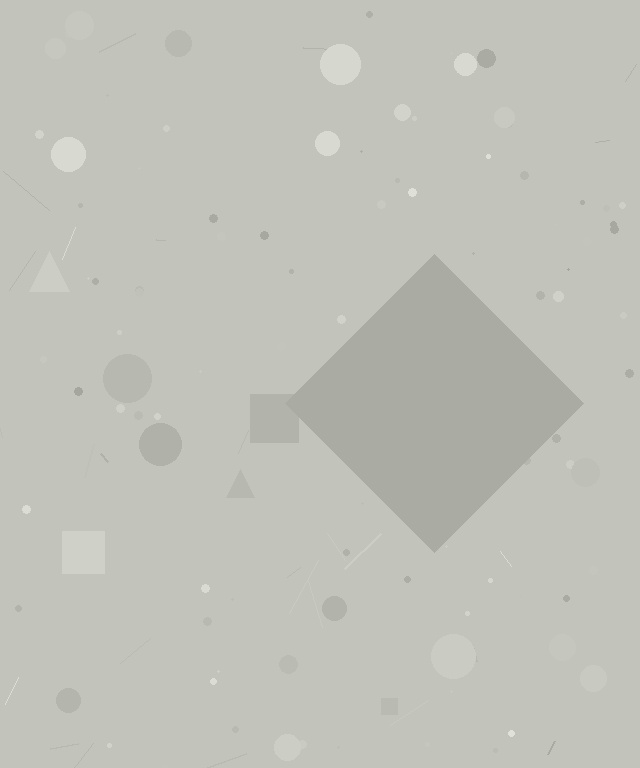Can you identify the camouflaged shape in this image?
The camouflaged shape is a diamond.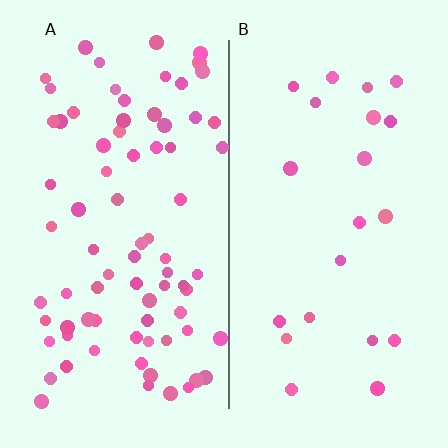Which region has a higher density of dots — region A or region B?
A (the left).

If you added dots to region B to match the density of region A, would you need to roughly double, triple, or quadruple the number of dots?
Approximately quadruple.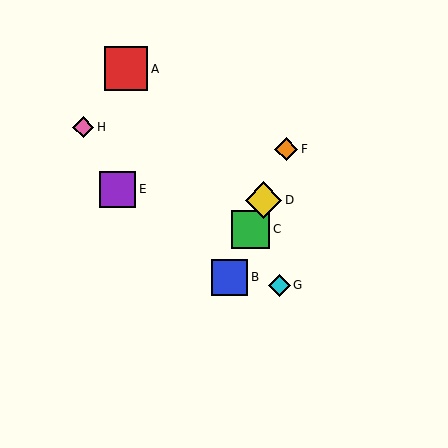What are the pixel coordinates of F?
Object F is at (286, 149).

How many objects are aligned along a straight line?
4 objects (B, C, D, F) are aligned along a straight line.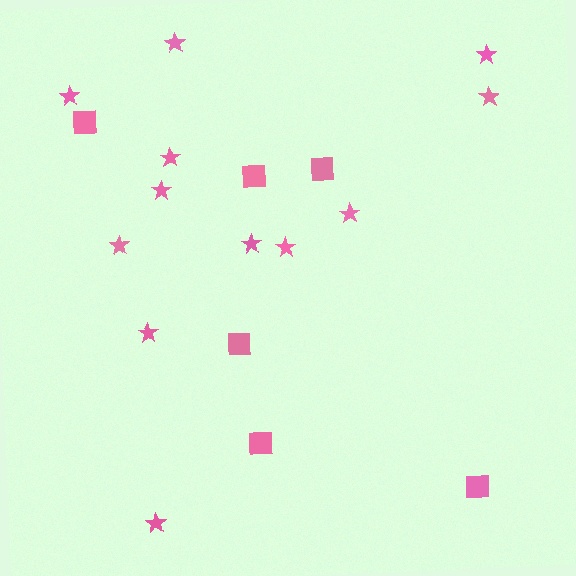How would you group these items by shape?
There are 2 groups: one group of squares (6) and one group of stars (12).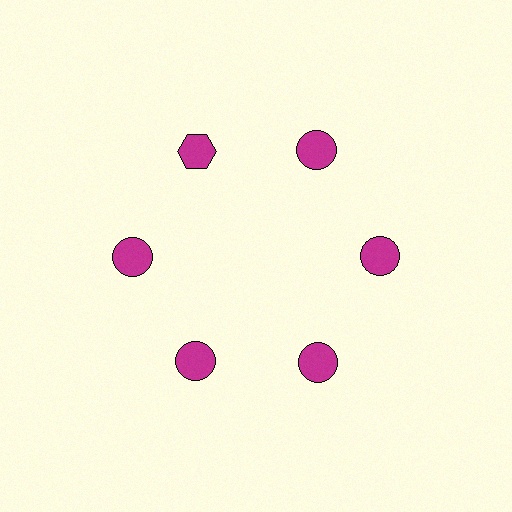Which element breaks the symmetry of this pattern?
The magenta hexagon at roughly the 11 o'clock position breaks the symmetry. All other shapes are magenta circles.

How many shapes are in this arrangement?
There are 6 shapes arranged in a ring pattern.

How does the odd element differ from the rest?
It has a different shape: hexagon instead of circle.